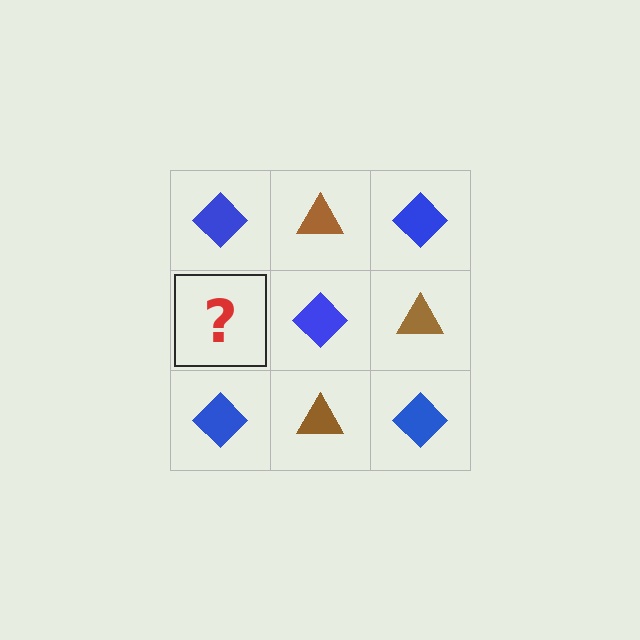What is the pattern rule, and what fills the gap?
The rule is that it alternates blue diamond and brown triangle in a checkerboard pattern. The gap should be filled with a brown triangle.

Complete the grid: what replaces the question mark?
The question mark should be replaced with a brown triangle.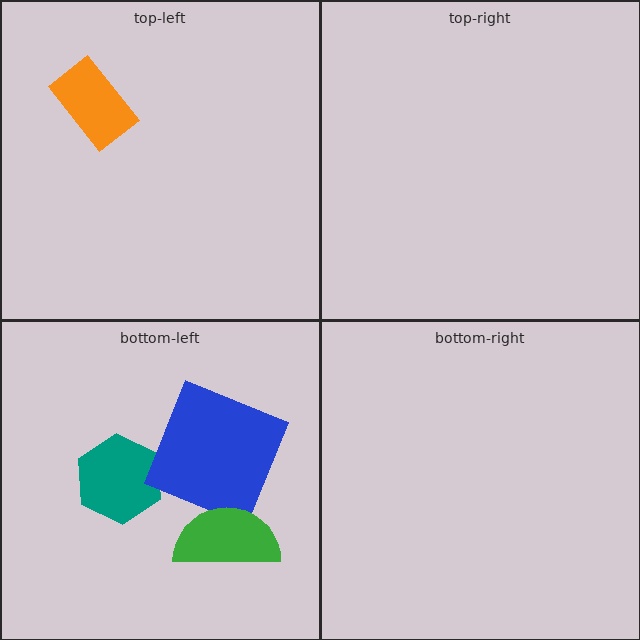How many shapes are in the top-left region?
1.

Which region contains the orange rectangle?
The top-left region.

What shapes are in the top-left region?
The orange rectangle.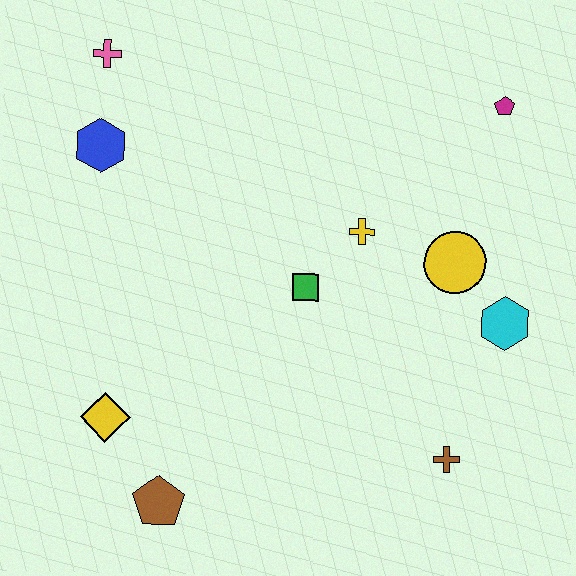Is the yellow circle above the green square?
Yes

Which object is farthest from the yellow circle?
The pink cross is farthest from the yellow circle.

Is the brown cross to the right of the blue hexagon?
Yes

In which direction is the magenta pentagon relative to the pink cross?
The magenta pentagon is to the right of the pink cross.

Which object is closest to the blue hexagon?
The pink cross is closest to the blue hexagon.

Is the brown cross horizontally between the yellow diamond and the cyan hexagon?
Yes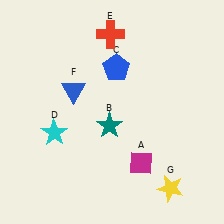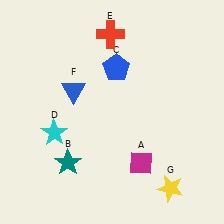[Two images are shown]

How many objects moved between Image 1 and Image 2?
1 object moved between the two images.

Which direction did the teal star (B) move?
The teal star (B) moved left.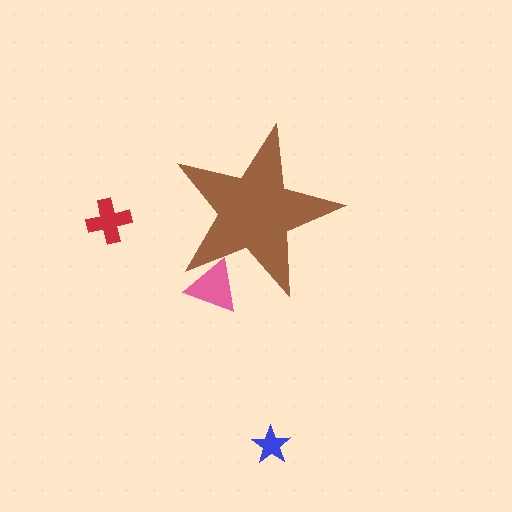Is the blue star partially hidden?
No, the blue star is fully visible.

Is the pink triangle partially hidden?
Yes, the pink triangle is partially hidden behind the brown star.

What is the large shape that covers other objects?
A brown star.